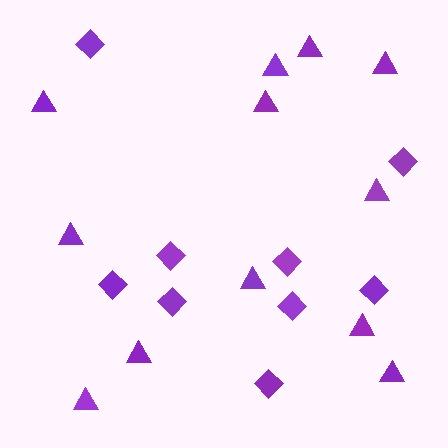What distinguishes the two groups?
There are 2 groups: one group of triangles (12) and one group of diamonds (9).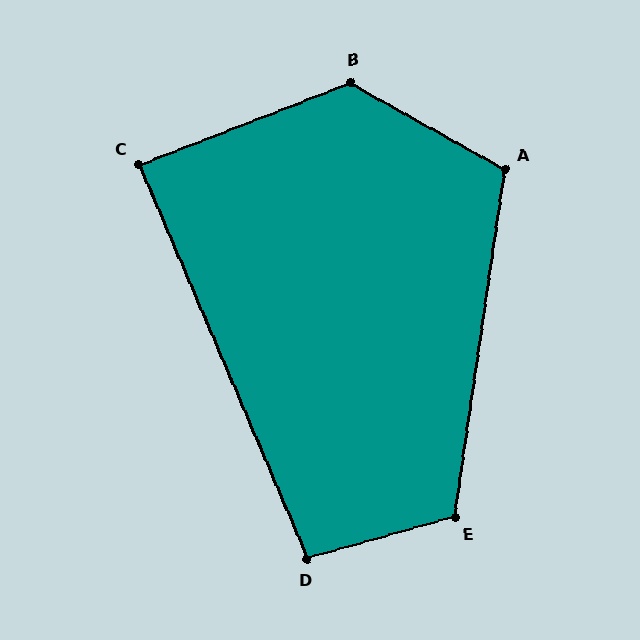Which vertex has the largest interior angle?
B, at approximately 130 degrees.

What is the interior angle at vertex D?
Approximately 97 degrees (obtuse).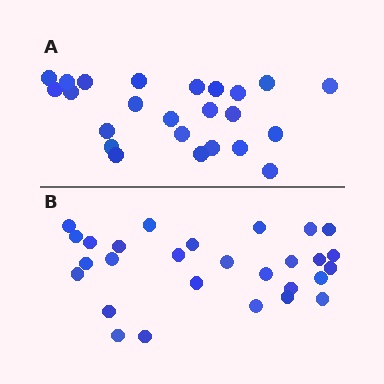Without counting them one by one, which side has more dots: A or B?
Region B (the bottom region) has more dots.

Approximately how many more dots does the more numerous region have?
Region B has about 4 more dots than region A.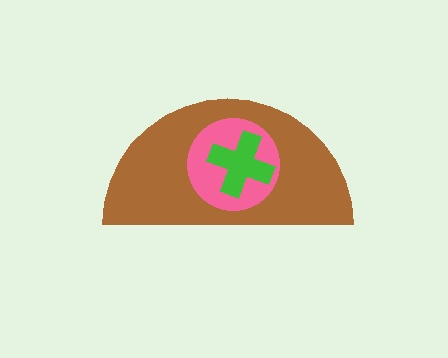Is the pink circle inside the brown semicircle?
Yes.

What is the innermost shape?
The green cross.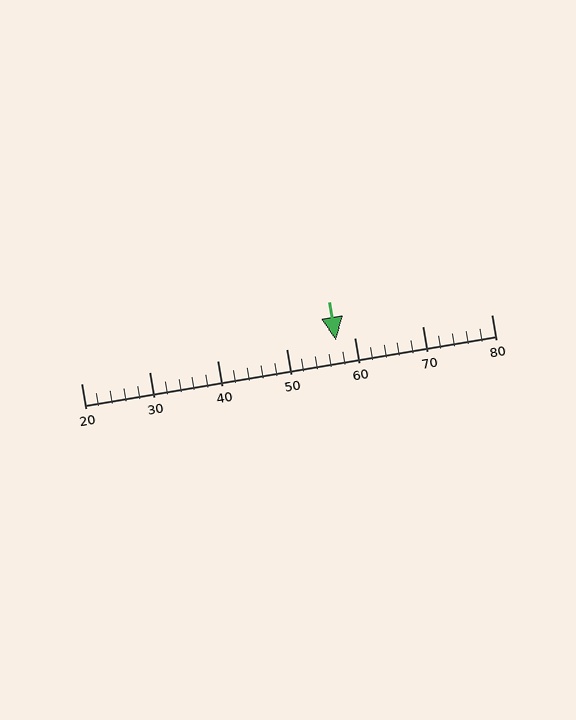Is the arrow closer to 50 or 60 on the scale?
The arrow is closer to 60.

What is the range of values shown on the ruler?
The ruler shows values from 20 to 80.